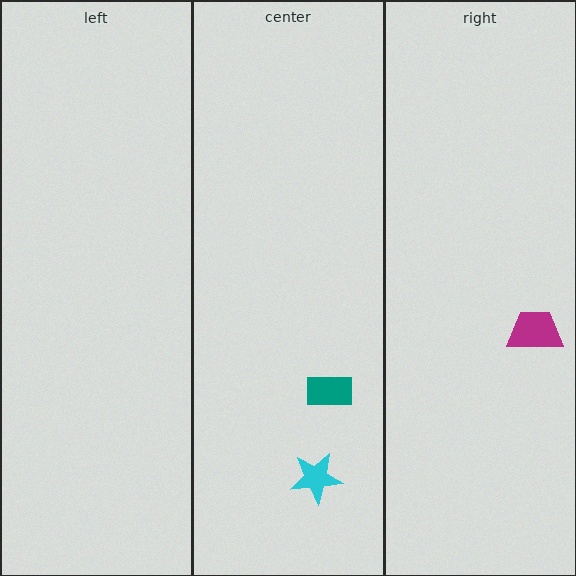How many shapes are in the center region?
2.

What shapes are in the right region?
The magenta trapezoid.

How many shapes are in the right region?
1.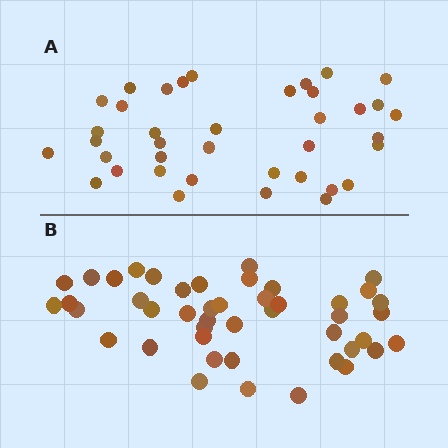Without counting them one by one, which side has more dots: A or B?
Region B (the bottom region) has more dots.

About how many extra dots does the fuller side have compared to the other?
Region B has roughly 8 or so more dots than region A.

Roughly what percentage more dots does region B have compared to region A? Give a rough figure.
About 20% more.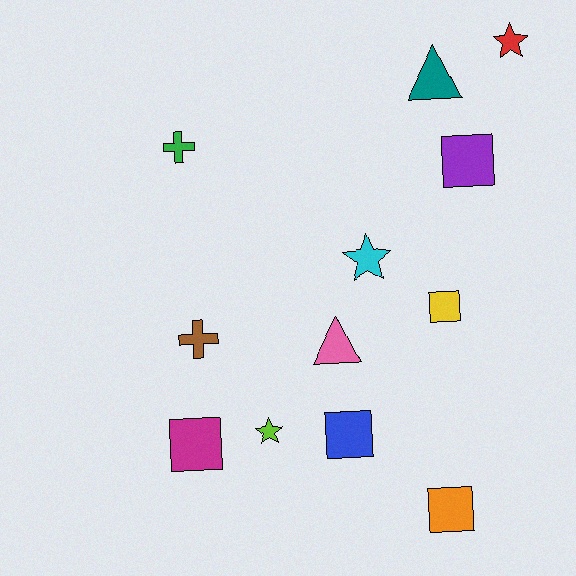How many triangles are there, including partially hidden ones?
There are 2 triangles.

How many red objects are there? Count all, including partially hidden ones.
There is 1 red object.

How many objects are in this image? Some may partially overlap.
There are 12 objects.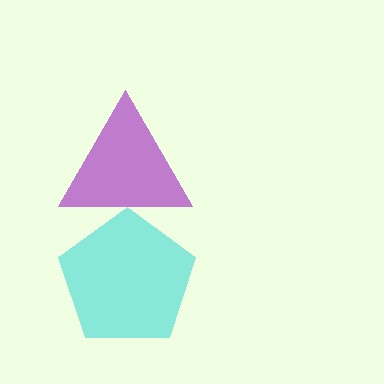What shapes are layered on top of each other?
The layered shapes are: a cyan pentagon, a purple triangle.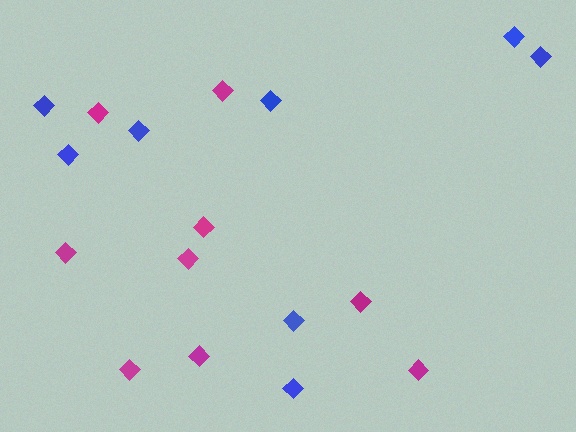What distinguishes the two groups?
There are 2 groups: one group of magenta diamonds (9) and one group of blue diamonds (8).